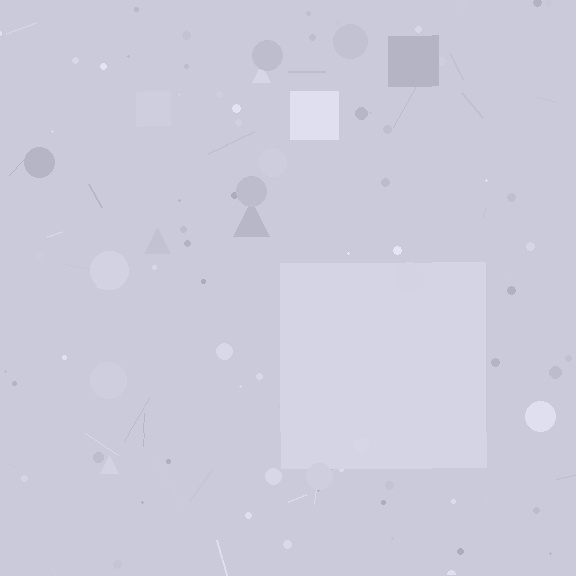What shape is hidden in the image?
A square is hidden in the image.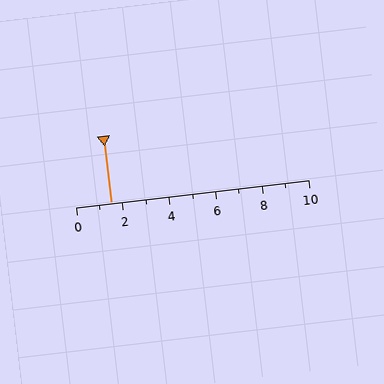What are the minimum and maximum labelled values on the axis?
The axis runs from 0 to 10.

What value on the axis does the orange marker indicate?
The marker indicates approximately 1.5.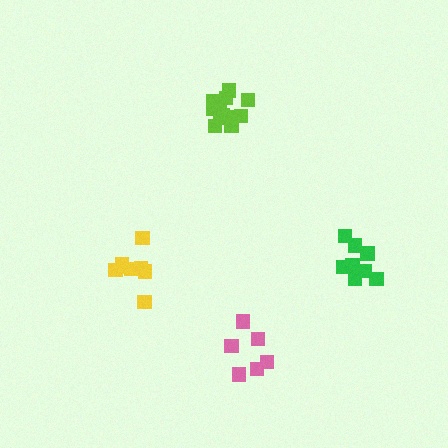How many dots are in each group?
Group 1: 12 dots, Group 2: 8 dots, Group 3: 8 dots, Group 4: 6 dots (34 total).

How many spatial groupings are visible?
There are 4 spatial groupings.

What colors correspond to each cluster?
The clusters are colored: lime, yellow, green, pink.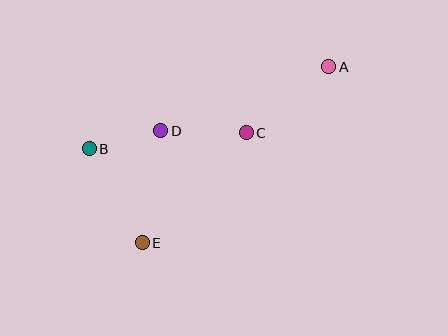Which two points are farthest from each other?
Points A and E are farthest from each other.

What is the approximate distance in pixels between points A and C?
The distance between A and C is approximately 106 pixels.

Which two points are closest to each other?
Points B and D are closest to each other.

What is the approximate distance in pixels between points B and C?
The distance between B and C is approximately 158 pixels.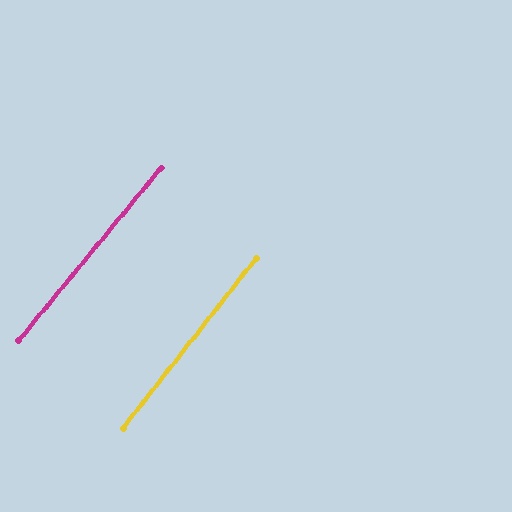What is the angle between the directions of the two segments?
Approximately 1 degree.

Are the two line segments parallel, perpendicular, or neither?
Parallel — their directions differ by only 1.3°.